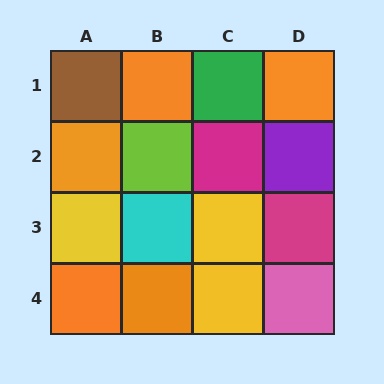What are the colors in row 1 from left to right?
Brown, orange, green, orange.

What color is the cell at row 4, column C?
Yellow.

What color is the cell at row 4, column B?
Orange.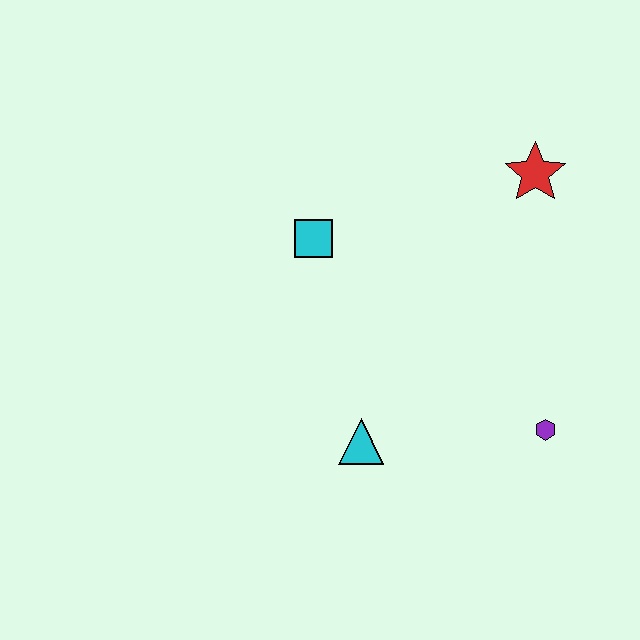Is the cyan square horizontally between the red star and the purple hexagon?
No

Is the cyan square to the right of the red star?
No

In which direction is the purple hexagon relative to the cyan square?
The purple hexagon is to the right of the cyan square.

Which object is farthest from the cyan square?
The purple hexagon is farthest from the cyan square.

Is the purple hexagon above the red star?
No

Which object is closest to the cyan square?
The cyan triangle is closest to the cyan square.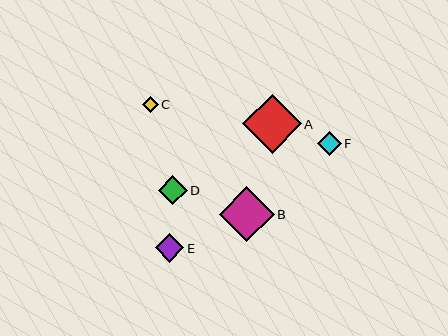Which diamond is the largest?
Diamond A is the largest with a size of approximately 59 pixels.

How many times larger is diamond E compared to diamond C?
Diamond E is approximately 1.8 times the size of diamond C.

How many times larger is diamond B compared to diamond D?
Diamond B is approximately 1.9 times the size of diamond D.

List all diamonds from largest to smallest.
From largest to smallest: A, B, D, E, F, C.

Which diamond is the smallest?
Diamond C is the smallest with a size of approximately 16 pixels.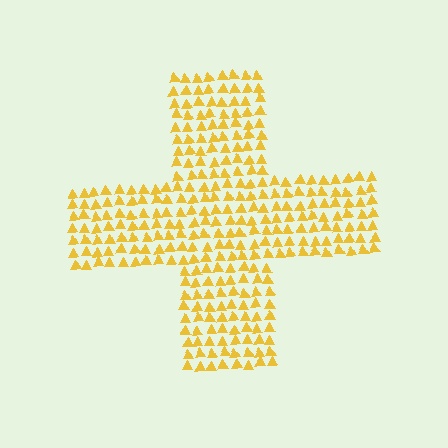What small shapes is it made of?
It is made of small triangles.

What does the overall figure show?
The overall figure shows a cross.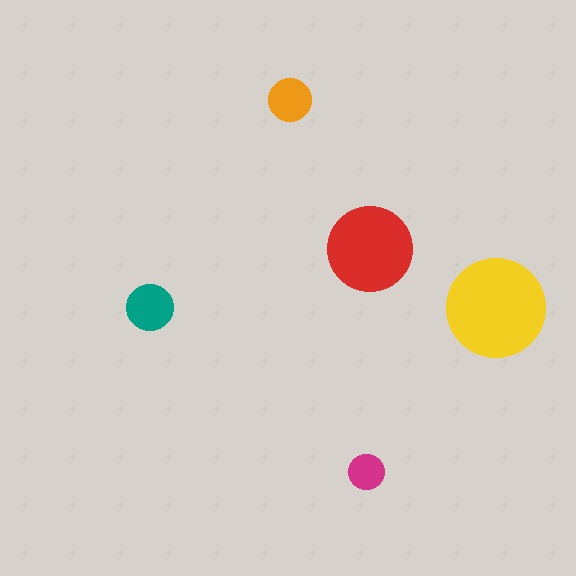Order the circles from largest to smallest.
the yellow one, the red one, the teal one, the orange one, the magenta one.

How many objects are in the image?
There are 5 objects in the image.